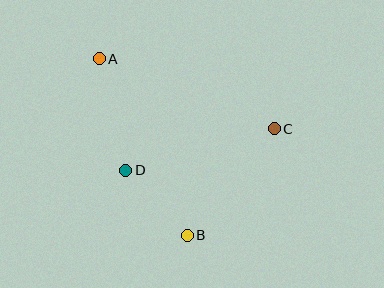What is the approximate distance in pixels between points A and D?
The distance between A and D is approximately 114 pixels.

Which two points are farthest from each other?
Points A and B are farthest from each other.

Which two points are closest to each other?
Points B and D are closest to each other.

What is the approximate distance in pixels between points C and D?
The distance between C and D is approximately 154 pixels.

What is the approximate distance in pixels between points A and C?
The distance between A and C is approximately 188 pixels.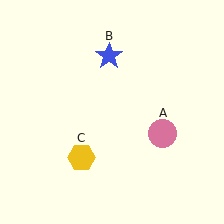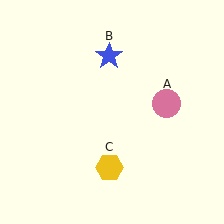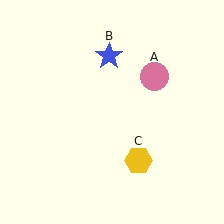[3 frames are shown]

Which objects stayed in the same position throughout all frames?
Blue star (object B) remained stationary.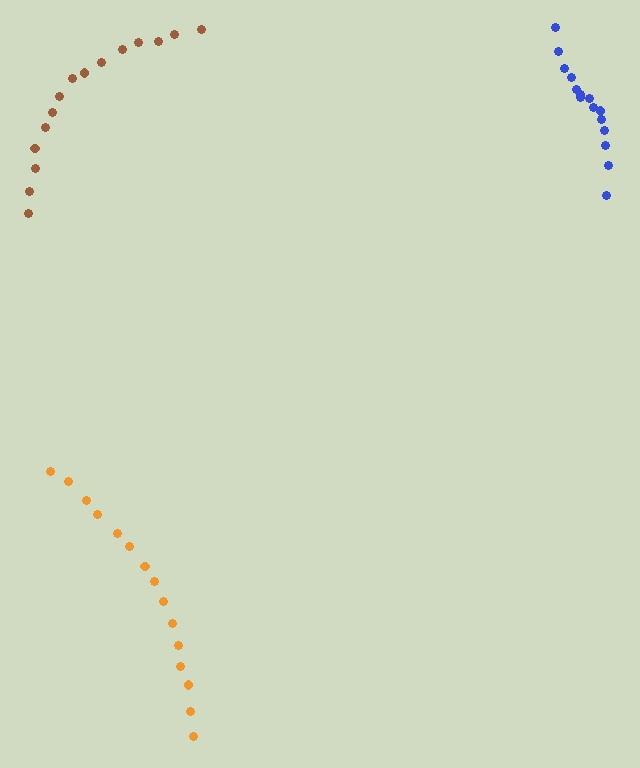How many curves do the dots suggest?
There are 3 distinct paths.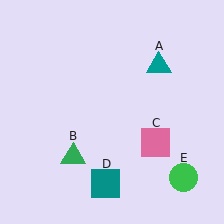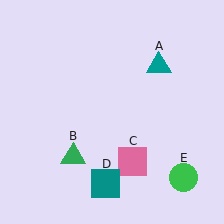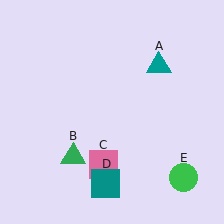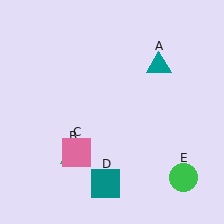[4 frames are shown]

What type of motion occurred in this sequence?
The pink square (object C) rotated clockwise around the center of the scene.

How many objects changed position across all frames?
1 object changed position: pink square (object C).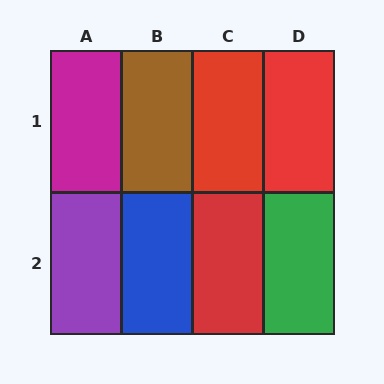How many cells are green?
1 cell is green.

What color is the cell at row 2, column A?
Purple.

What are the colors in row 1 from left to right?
Magenta, brown, red, red.